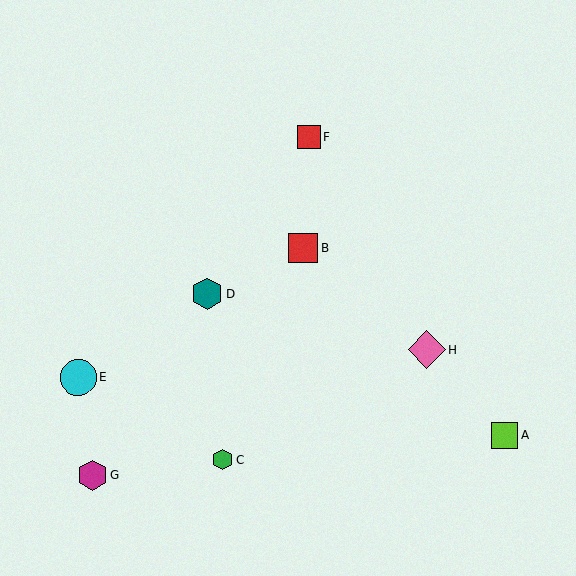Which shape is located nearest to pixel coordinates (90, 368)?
The cyan circle (labeled E) at (78, 377) is nearest to that location.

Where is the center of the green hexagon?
The center of the green hexagon is at (223, 459).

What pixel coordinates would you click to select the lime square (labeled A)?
Click at (505, 435) to select the lime square A.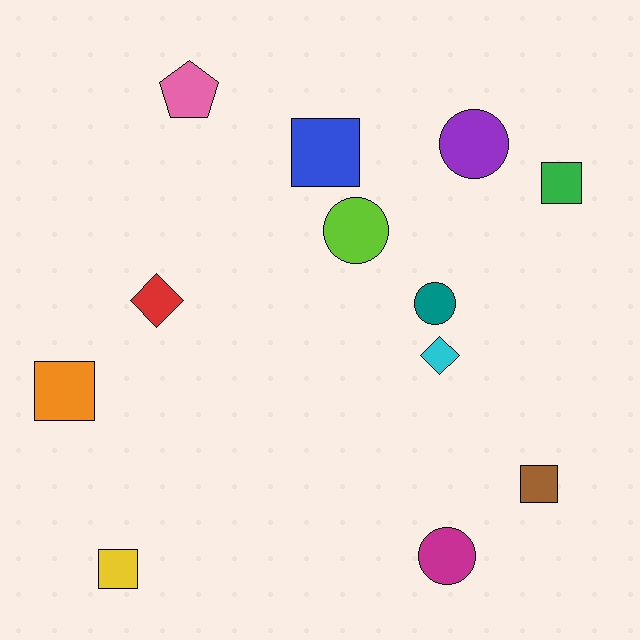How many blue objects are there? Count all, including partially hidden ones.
There is 1 blue object.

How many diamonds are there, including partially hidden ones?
There are 2 diamonds.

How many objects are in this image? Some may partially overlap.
There are 12 objects.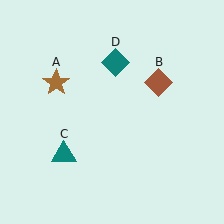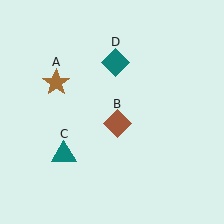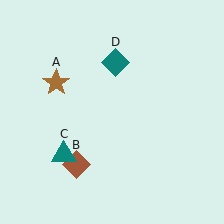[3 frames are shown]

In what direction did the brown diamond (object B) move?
The brown diamond (object B) moved down and to the left.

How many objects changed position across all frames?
1 object changed position: brown diamond (object B).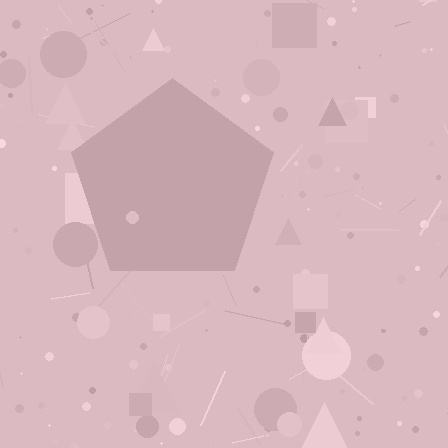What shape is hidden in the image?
A pentagon is hidden in the image.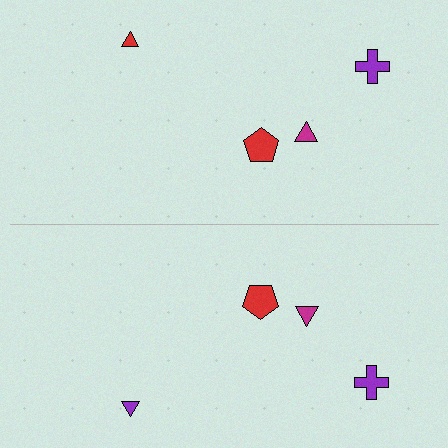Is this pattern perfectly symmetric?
No, the pattern is not perfectly symmetric. The purple triangle on the bottom side breaks the symmetry — its mirror counterpart is red.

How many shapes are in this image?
There are 8 shapes in this image.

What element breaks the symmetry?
The purple triangle on the bottom side breaks the symmetry — its mirror counterpart is red.